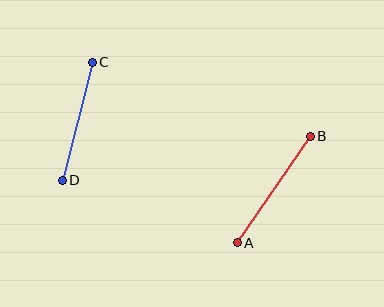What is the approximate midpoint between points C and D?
The midpoint is at approximately (77, 121) pixels.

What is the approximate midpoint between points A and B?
The midpoint is at approximately (274, 190) pixels.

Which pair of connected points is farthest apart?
Points A and B are farthest apart.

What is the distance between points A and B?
The distance is approximately 129 pixels.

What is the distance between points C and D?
The distance is approximately 121 pixels.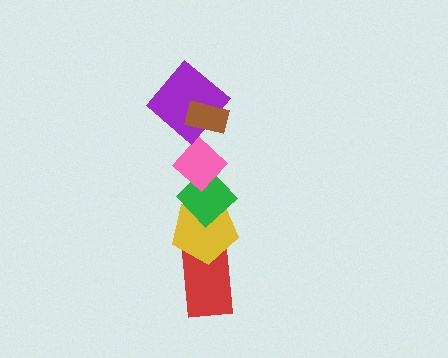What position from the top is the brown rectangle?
The brown rectangle is 1st from the top.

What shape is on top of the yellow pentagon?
The green diamond is on top of the yellow pentagon.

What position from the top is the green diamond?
The green diamond is 4th from the top.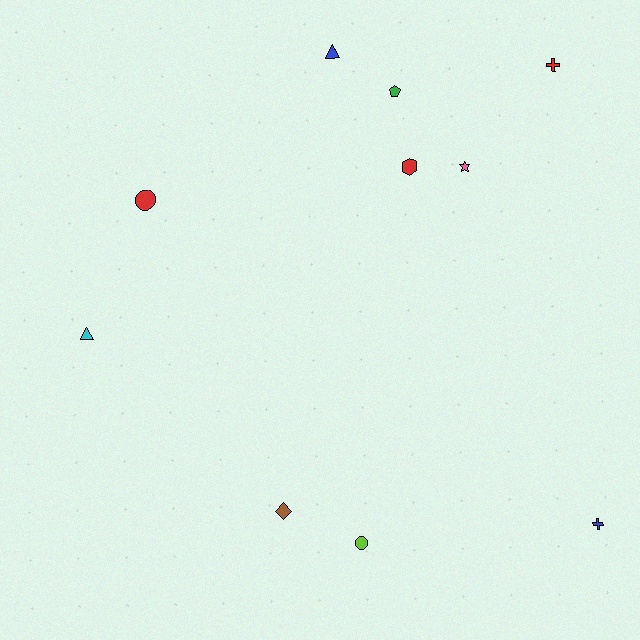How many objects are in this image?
There are 10 objects.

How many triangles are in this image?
There are 2 triangles.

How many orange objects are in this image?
There are no orange objects.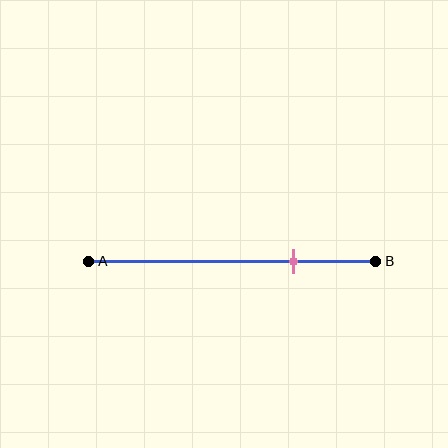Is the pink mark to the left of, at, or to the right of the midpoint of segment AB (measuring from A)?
The pink mark is to the right of the midpoint of segment AB.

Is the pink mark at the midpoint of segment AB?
No, the mark is at about 70% from A, not at the 50% midpoint.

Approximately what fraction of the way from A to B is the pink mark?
The pink mark is approximately 70% of the way from A to B.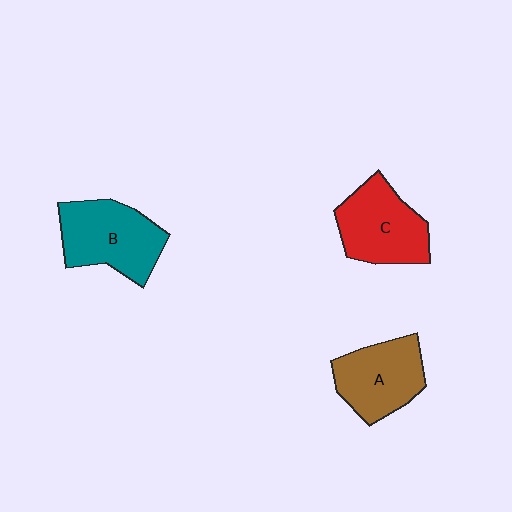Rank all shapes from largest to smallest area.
From largest to smallest: B (teal), C (red), A (brown).